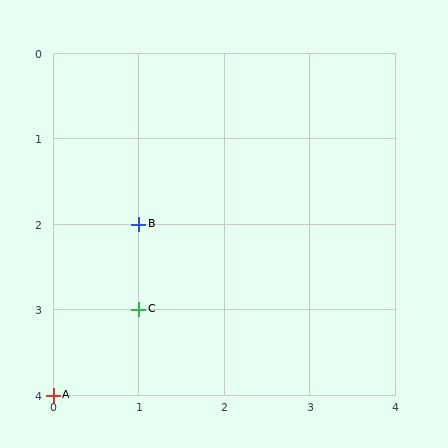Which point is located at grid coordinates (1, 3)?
Point C is at (1, 3).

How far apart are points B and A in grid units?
Points B and A are 1 column and 2 rows apart (about 2.2 grid units diagonally).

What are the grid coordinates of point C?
Point C is at grid coordinates (1, 3).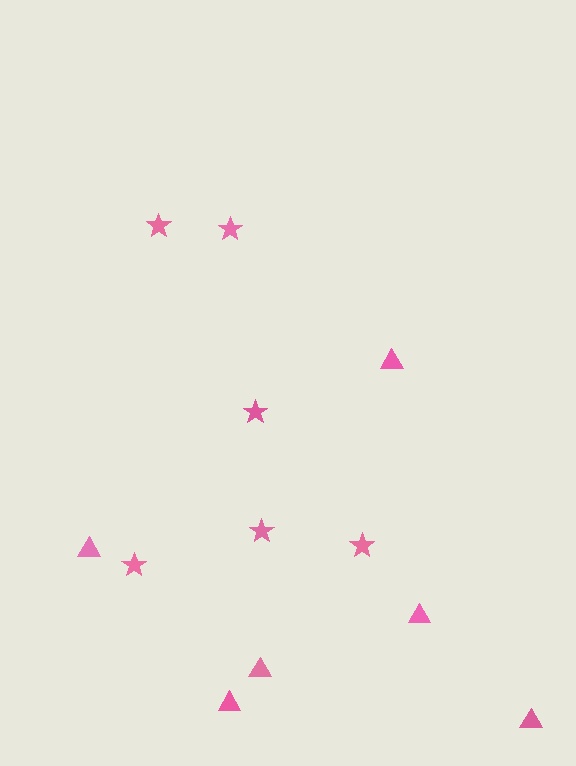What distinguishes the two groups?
There are 2 groups: one group of stars (6) and one group of triangles (6).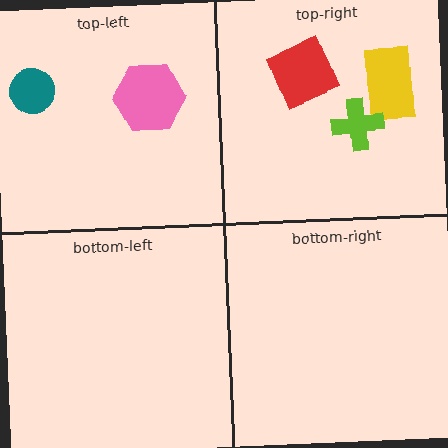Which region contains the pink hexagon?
The top-left region.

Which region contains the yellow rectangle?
The top-right region.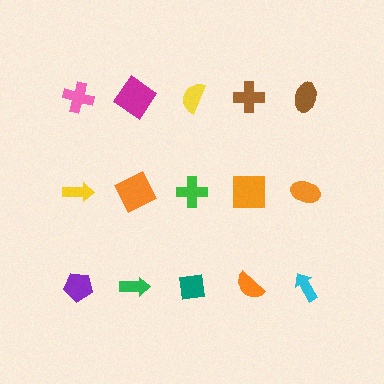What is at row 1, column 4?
A brown cross.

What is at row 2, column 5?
An orange ellipse.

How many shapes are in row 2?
5 shapes.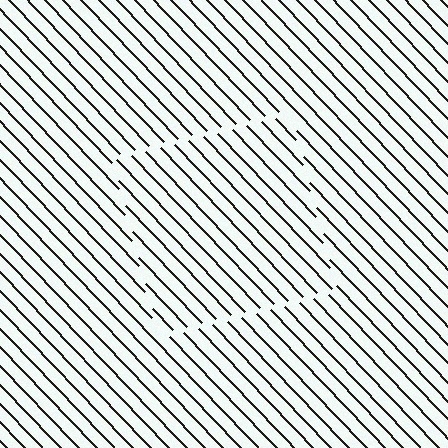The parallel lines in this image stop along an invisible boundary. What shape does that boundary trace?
An illusory square. The interior of the shape contains the same grating, shifted by half a period — the contour is defined by the phase discontinuity where line-ends from the inner and outer gratings abut.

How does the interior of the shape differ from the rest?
The interior of the shape contains the same grating, shifted by half a period — the contour is defined by the phase discontinuity where line-ends from the inner and outer gratings abut.